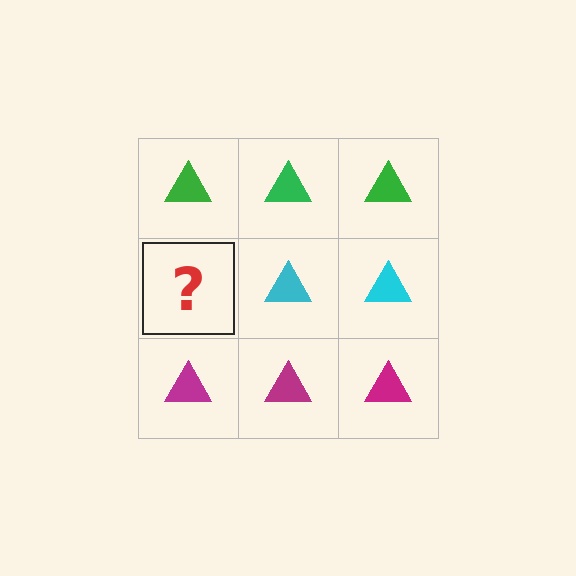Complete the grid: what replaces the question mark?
The question mark should be replaced with a cyan triangle.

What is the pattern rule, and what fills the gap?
The rule is that each row has a consistent color. The gap should be filled with a cyan triangle.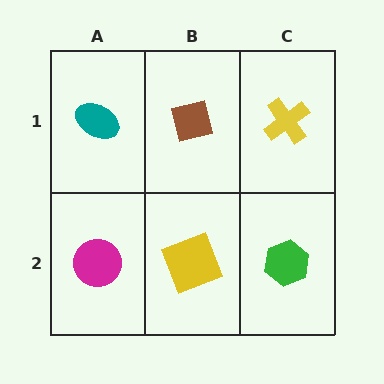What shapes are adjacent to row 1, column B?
A yellow square (row 2, column B), a teal ellipse (row 1, column A), a yellow cross (row 1, column C).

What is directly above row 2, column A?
A teal ellipse.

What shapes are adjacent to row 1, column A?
A magenta circle (row 2, column A), a brown square (row 1, column B).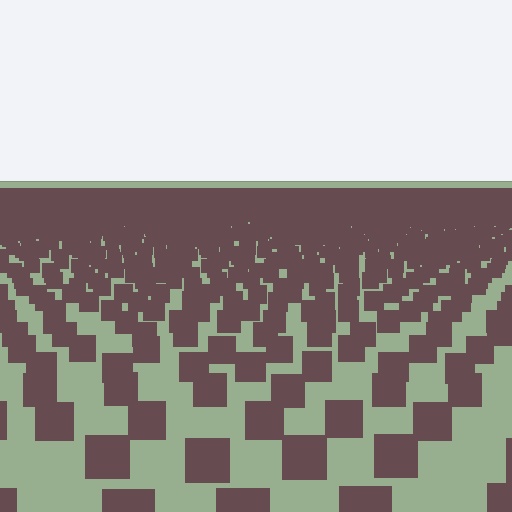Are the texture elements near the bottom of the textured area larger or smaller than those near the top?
Larger. Near the bottom, elements are closer to the viewer and appear at a bigger on-screen size.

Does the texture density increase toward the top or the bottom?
Density increases toward the top.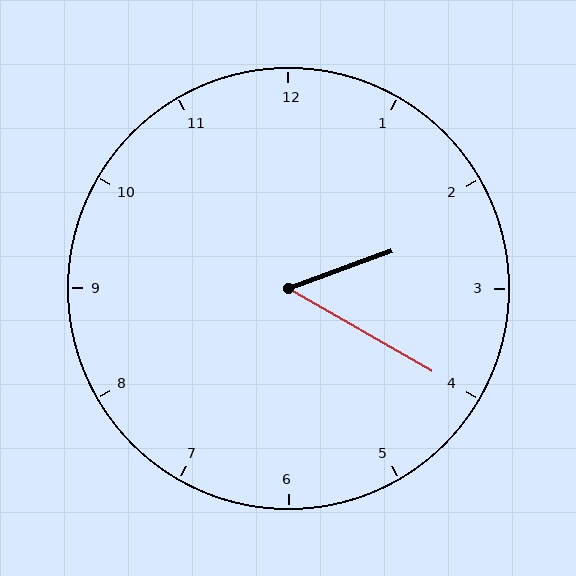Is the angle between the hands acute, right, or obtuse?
It is acute.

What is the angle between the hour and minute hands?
Approximately 50 degrees.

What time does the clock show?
2:20.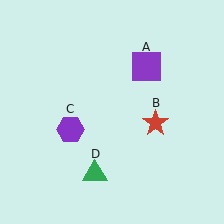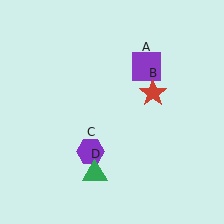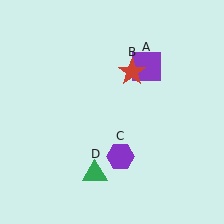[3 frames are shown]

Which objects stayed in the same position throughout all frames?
Purple square (object A) and green triangle (object D) remained stationary.